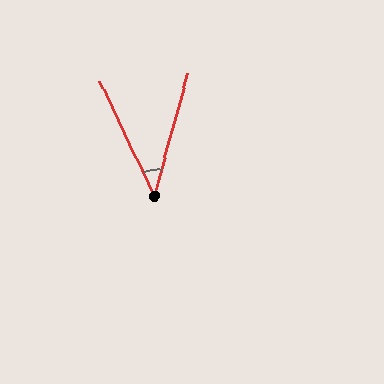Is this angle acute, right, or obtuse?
It is acute.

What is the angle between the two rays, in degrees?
Approximately 41 degrees.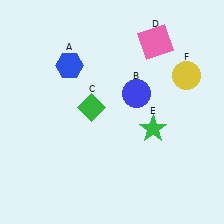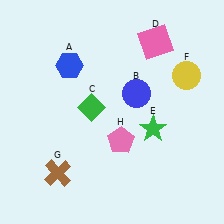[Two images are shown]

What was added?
A brown cross (G), a pink pentagon (H) were added in Image 2.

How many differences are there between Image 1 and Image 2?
There are 2 differences between the two images.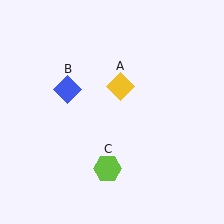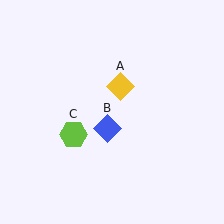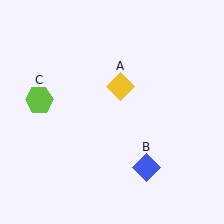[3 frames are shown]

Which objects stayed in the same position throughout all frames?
Yellow diamond (object A) remained stationary.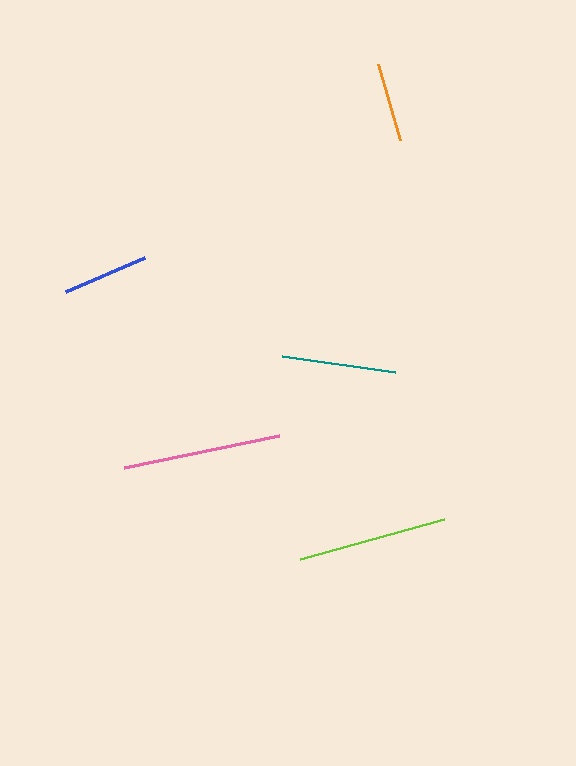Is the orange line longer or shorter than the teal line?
The teal line is longer than the orange line.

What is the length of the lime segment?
The lime segment is approximately 149 pixels long.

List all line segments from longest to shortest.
From longest to shortest: pink, lime, teal, blue, orange.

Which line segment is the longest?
The pink line is the longest at approximately 158 pixels.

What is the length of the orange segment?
The orange segment is approximately 80 pixels long.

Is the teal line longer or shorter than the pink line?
The pink line is longer than the teal line.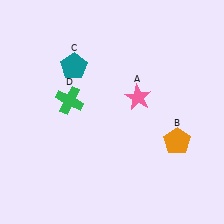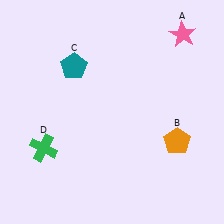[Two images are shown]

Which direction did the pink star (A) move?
The pink star (A) moved up.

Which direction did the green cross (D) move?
The green cross (D) moved down.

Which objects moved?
The objects that moved are: the pink star (A), the green cross (D).